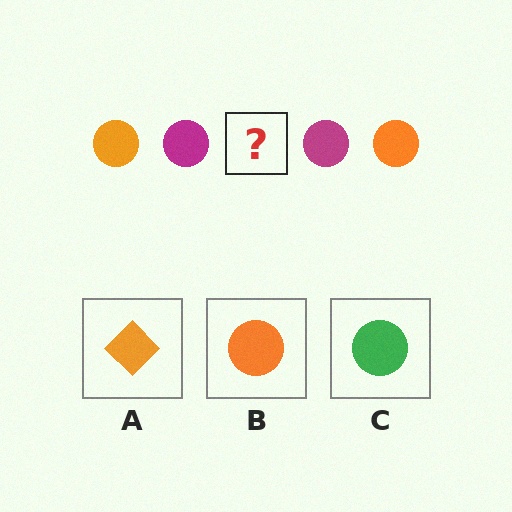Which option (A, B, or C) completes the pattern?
B.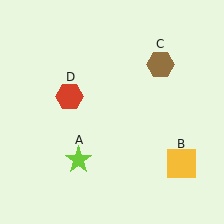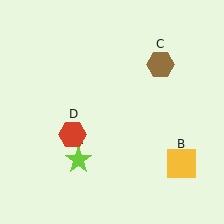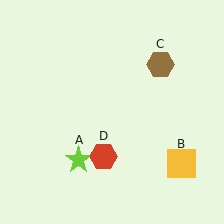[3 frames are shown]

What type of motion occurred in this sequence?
The red hexagon (object D) rotated counterclockwise around the center of the scene.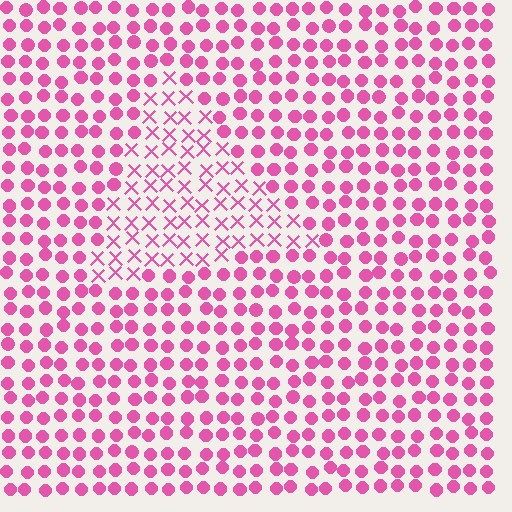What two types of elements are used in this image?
The image uses X marks inside the triangle region and circles outside it.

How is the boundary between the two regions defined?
The boundary is defined by a change in element shape: X marks inside vs. circles outside. All elements share the same color and spacing.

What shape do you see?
I see a triangle.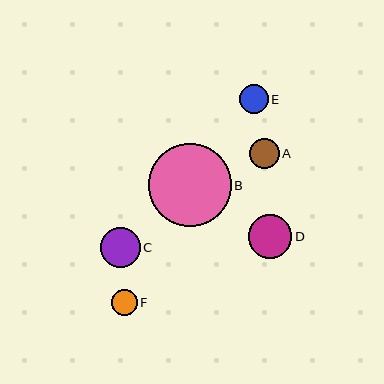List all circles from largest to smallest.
From largest to smallest: B, D, C, A, E, F.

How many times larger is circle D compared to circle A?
Circle D is approximately 1.5 times the size of circle A.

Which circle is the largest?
Circle B is the largest with a size of approximately 83 pixels.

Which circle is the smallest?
Circle F is the smallest with a size of approximately 26 pixels.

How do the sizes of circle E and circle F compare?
Circle E and circle F are approximately the same size.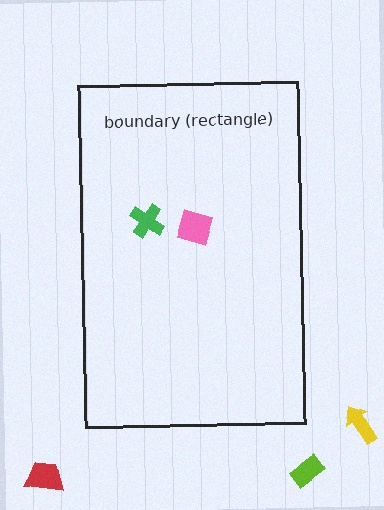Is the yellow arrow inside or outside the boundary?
Outside.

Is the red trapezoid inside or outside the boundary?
Outside.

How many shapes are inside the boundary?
2 inside, 3 outside.